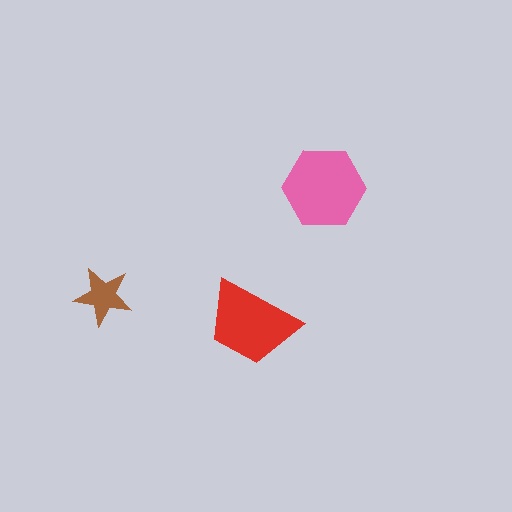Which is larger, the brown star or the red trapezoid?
The red trapezoid.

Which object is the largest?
The pink hexagon.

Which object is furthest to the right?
The pink hexagon is rightmost.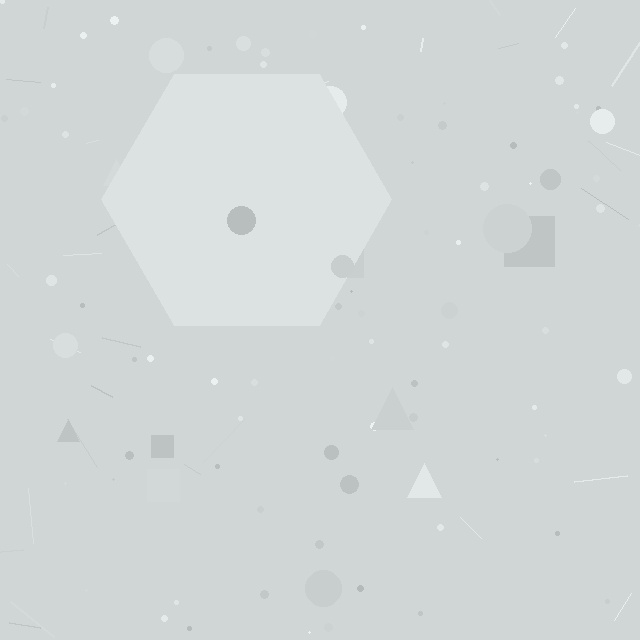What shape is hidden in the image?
A hexagon is hidden in the image.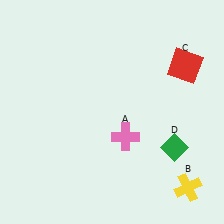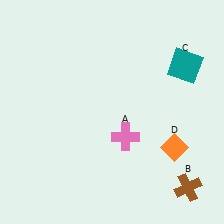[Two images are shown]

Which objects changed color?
B changed from yellow to brown. C changed from red to teal. D changed from green to orange.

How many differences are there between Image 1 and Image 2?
There are 3 differences between the two images.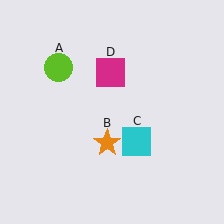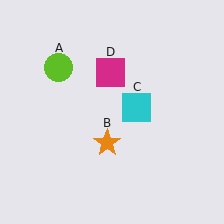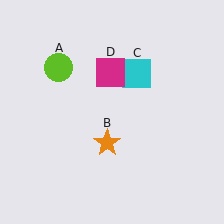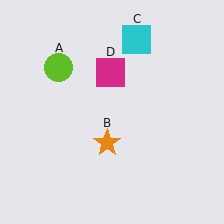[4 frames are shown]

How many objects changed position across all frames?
1 object changed position: cyan square (object C).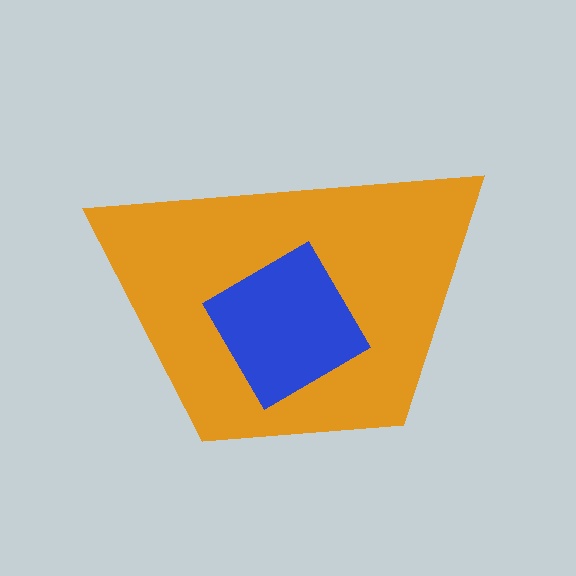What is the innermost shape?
The blue diamond.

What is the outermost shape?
The orange trapezoid.